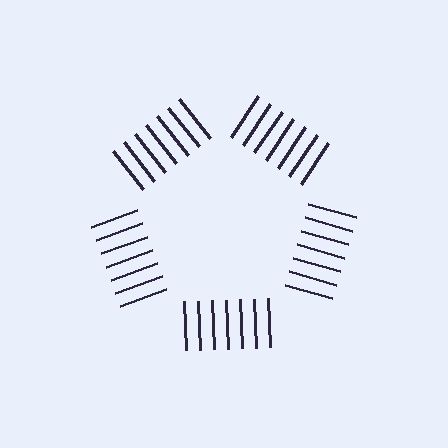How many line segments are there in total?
35 — 7 along each of the 5 edges.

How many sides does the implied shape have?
5 sides — the line-ends trace a pentagon.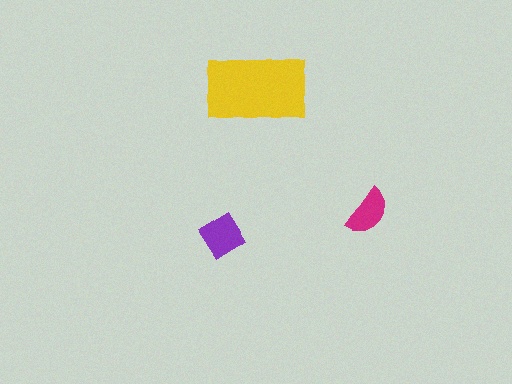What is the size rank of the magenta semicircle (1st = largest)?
3rd.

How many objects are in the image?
There are 3 objects in the image.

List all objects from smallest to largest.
The magenta semicircle, the purple diamond, the yellow rectangle.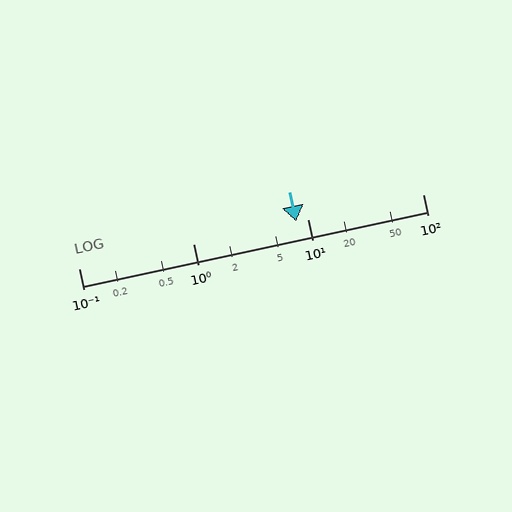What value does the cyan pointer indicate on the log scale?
The pointer indicates approximately 7.8.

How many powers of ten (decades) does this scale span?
The scale spans 3 decades, from 0.1 to 100.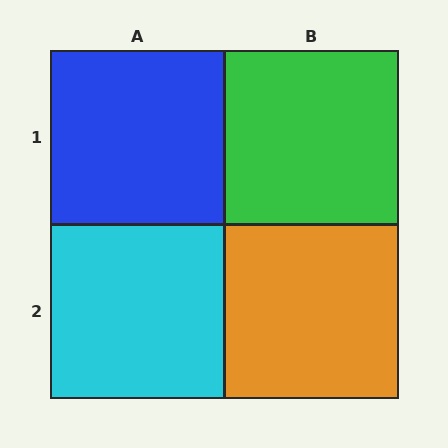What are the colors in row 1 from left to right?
Blue, green.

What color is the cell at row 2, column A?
Cyan.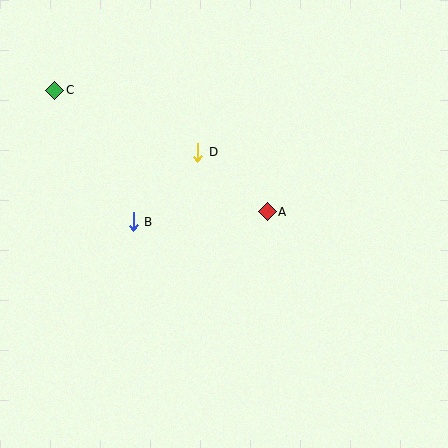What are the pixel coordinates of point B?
Point B is at (133, 222).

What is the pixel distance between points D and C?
The distance between D and C is 156 pixels.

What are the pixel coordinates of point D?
Point D is at (198, 152).